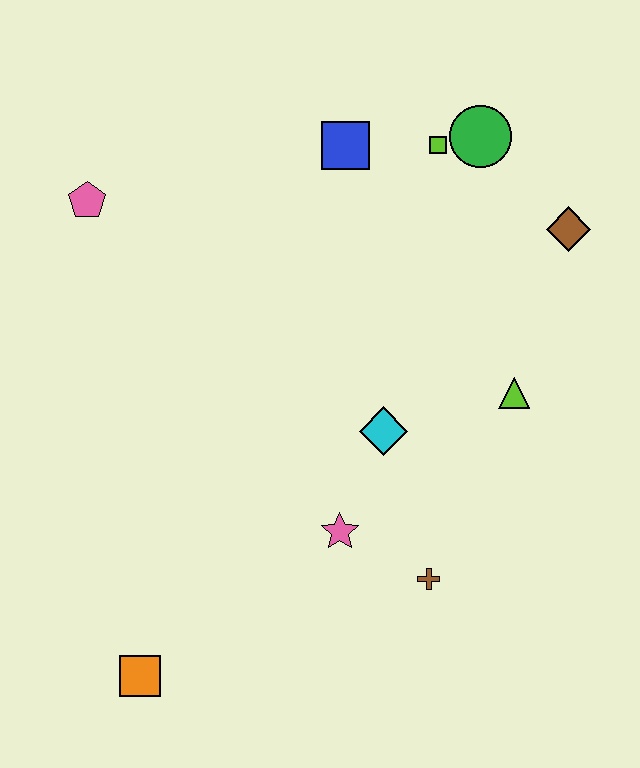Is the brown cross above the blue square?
No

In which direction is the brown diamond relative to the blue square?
The brown diamond is to the right of the blue square.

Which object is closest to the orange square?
The pink star is closest to the orange square.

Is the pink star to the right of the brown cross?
No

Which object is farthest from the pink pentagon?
The brown cross is farthest from the pink pentagon.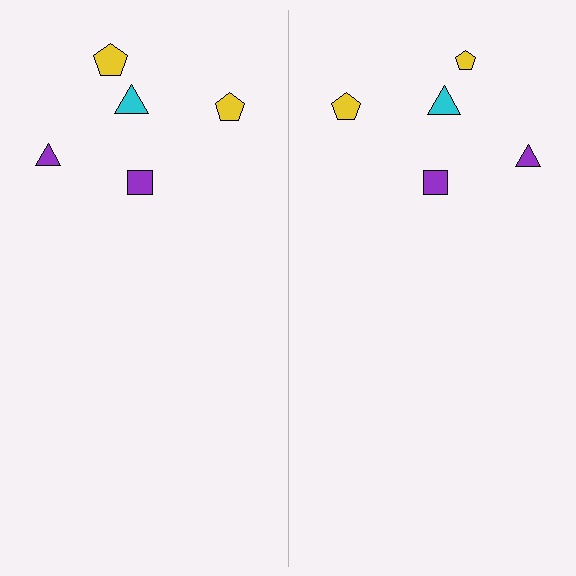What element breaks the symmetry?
The yellow pentagon on the right side has a different size than its mirror counterpart.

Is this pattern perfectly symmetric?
No, the pattern is not perfectly symmetric. The yellow pentagon on the right side has a different size than its mirror counterpart.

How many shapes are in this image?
There are 10 shapes in this image.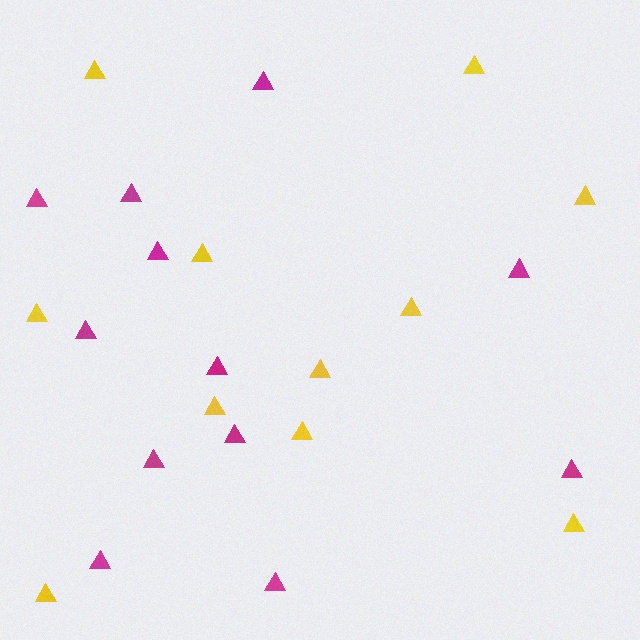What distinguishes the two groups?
There are 2 groups: one group of yellow triangles (11) and one group of magenta triangles (12).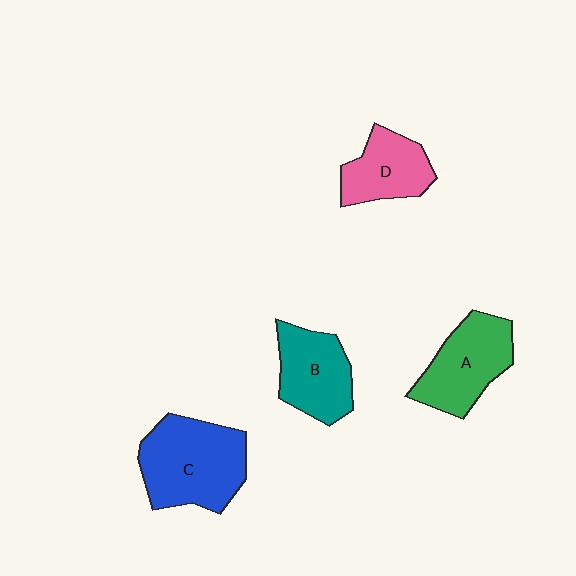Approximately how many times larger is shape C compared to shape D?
Approximately 1.6 times.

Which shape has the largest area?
Shape C (blue).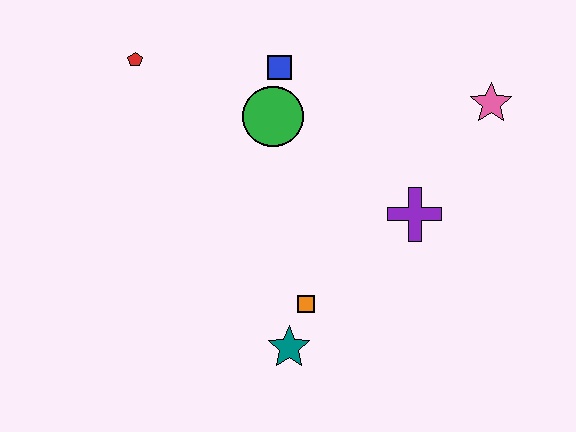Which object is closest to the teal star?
The orange square is closest to the teal star.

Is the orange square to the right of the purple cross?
No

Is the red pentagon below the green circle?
No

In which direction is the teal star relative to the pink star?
The teal star is below the pink star.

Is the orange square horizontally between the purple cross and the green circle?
Yes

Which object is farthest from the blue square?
The teal star is farthest from the blue square.